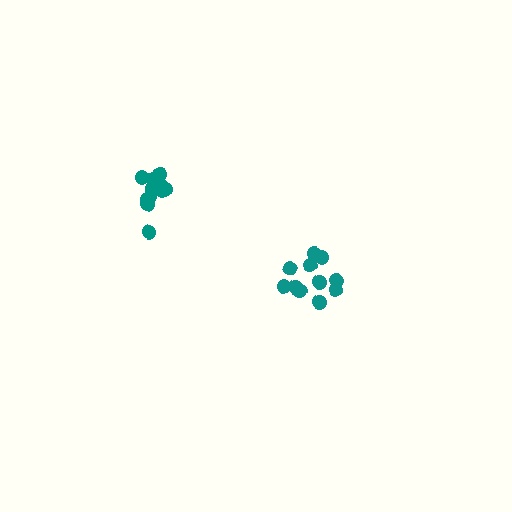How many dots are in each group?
Group 1: 11 dots, Group 2: 11 dots (22 total).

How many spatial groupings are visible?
There are 2 spatial groupings.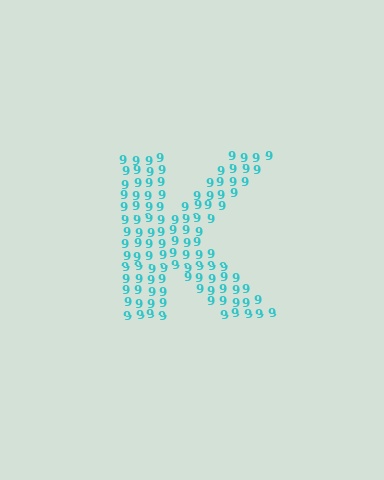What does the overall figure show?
The overall figure shows the letter K.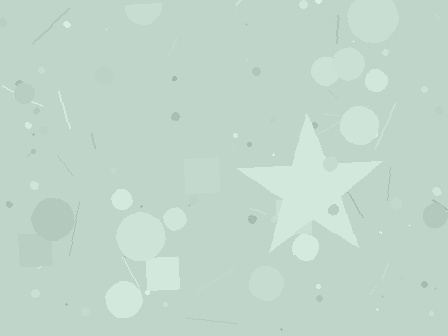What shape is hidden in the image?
A star is hidden in the image.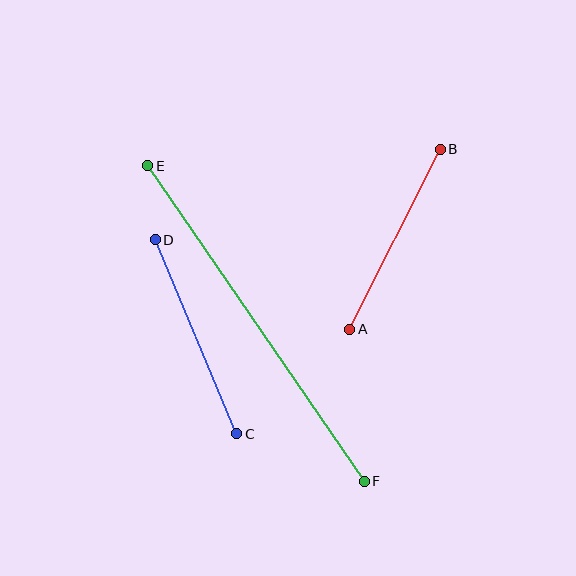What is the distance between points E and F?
The distance is approximately 383 pixels.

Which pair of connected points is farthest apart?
Points E and F are farthest apart.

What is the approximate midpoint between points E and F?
The midpoint is at approximately (256, 324) pixels.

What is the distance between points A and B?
The distance is approximately 201 pixels.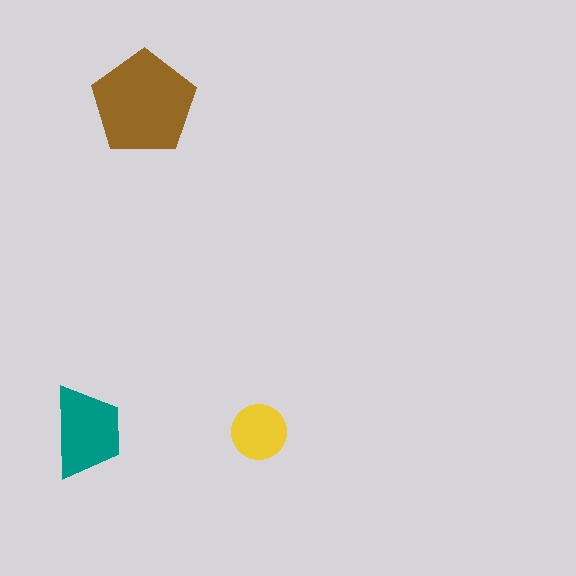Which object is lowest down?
The yellow circle is bottommost.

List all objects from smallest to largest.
The yellow circle, the teal trapezoid, the brown pentagon.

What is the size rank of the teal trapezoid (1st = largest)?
2nd.